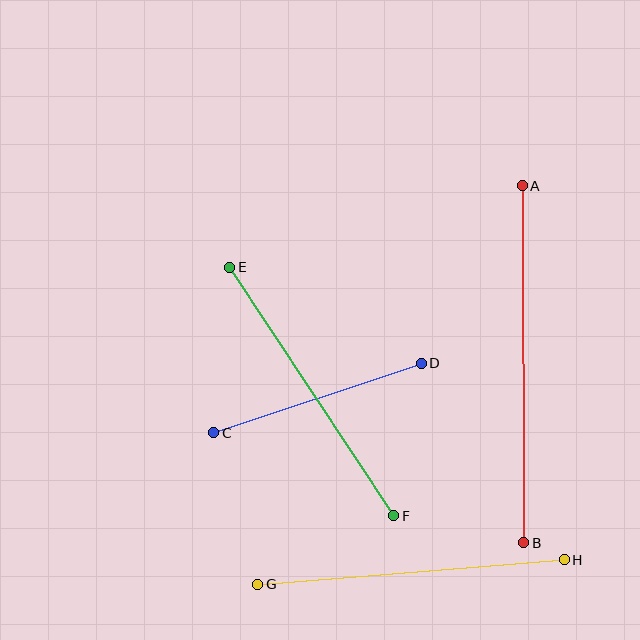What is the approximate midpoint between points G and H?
The midpoint is at approximately (411, 572) pixels.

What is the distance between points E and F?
The distance is approximately 298 pixels.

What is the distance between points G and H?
The distance is approximately 308 pixels.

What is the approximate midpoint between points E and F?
The midpoint is at approximately (312, 391) pixels.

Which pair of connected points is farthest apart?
Points A and B are farthest apart.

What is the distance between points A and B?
The distance is approximately 357 pixels.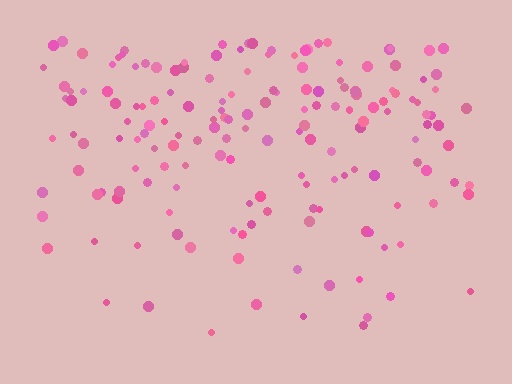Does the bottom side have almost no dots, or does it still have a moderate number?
Still a moderate number, just noticeably fewer than the top.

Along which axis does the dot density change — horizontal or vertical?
Vertical.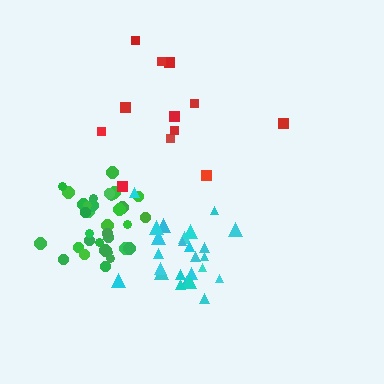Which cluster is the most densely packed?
Green.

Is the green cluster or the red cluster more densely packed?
Green.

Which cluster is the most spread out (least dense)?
Red.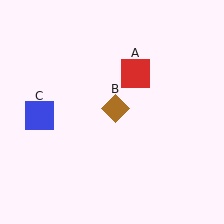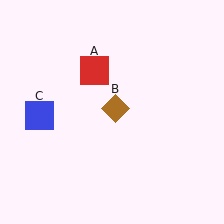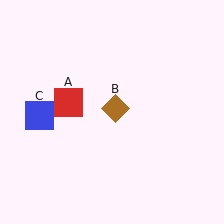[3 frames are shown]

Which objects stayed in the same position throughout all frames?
Brown diamond (object B) and blue square (object C) remained stationary.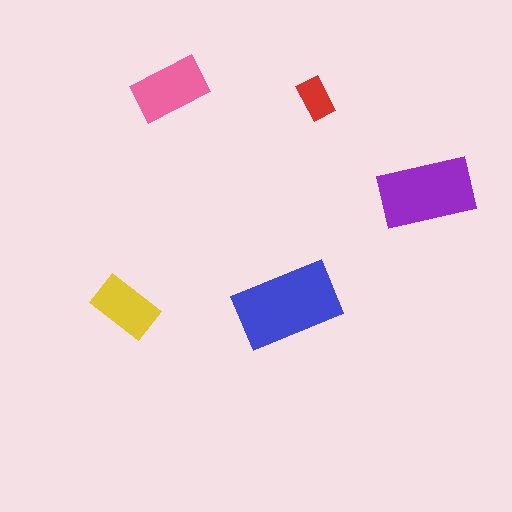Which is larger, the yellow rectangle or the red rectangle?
The yellow one.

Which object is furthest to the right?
The purple rectangle is rightmost.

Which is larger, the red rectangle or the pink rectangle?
The pink one.